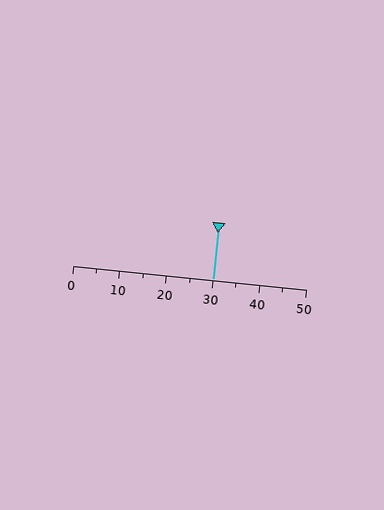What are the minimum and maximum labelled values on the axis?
The axis runs from 0 to 50.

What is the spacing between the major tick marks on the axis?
The major ticks are spaced 10 apart.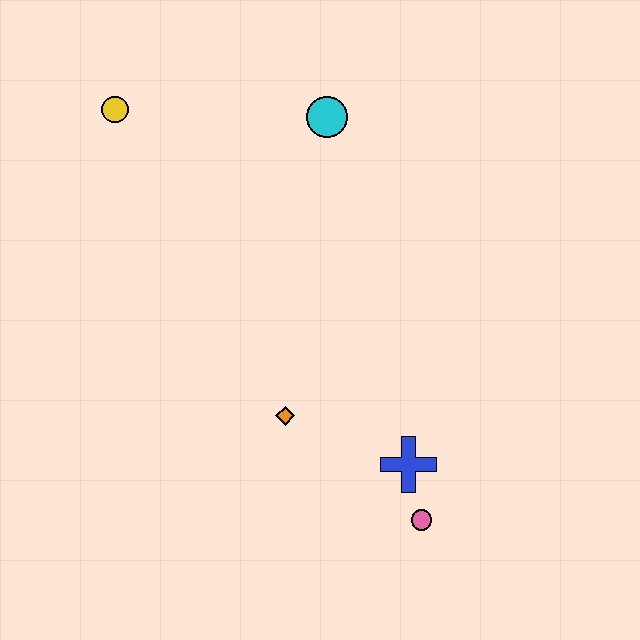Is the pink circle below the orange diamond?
Yes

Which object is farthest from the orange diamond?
The yellow circle is farthest from the orange diamond.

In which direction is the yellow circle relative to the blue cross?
The yellow circle is above the blue cross.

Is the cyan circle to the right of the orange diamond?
Yes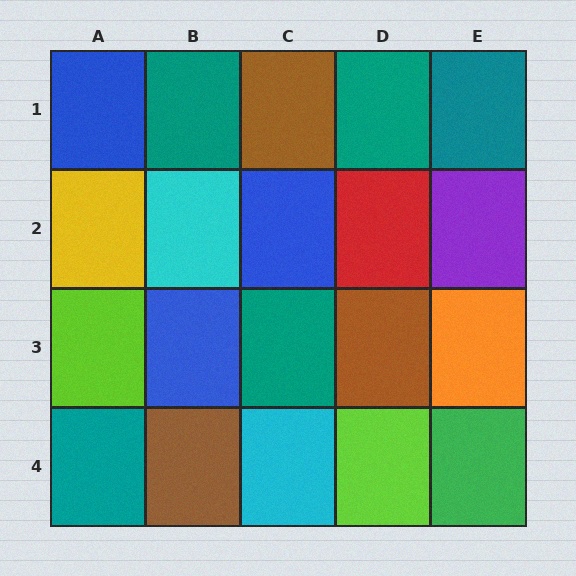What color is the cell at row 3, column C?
Teal.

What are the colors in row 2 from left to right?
Yellow, cyan, blue, red, purple.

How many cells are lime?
2 cells are lime.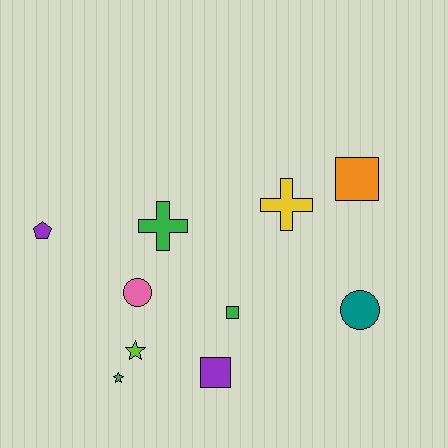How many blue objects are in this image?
There are no blue objects.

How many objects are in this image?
There are 10 objects.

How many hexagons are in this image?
There are no hexagons.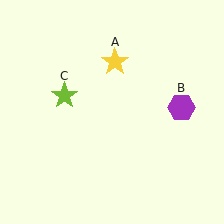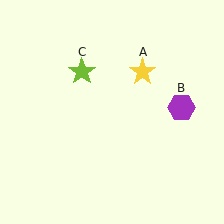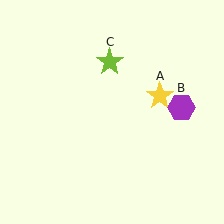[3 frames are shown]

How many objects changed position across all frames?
2 objects changed position: yellow star (object A), lime star (object C).